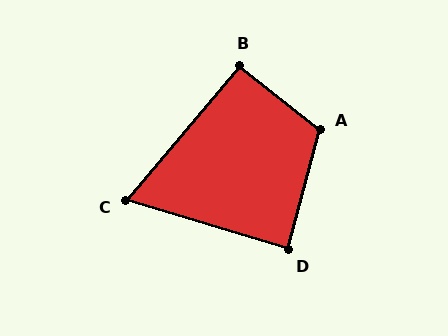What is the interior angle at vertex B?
Approximately 92 degrees (approximately right).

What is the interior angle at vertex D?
Approximately 88 degrees (approximately right).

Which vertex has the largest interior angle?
A, at approximately 113 degrees.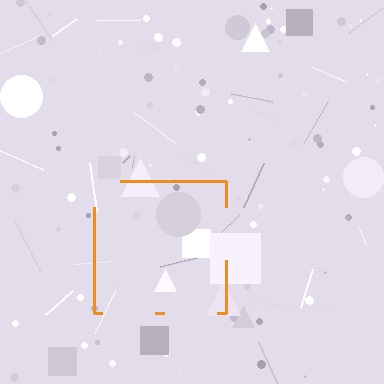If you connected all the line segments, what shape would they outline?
They would outline a square.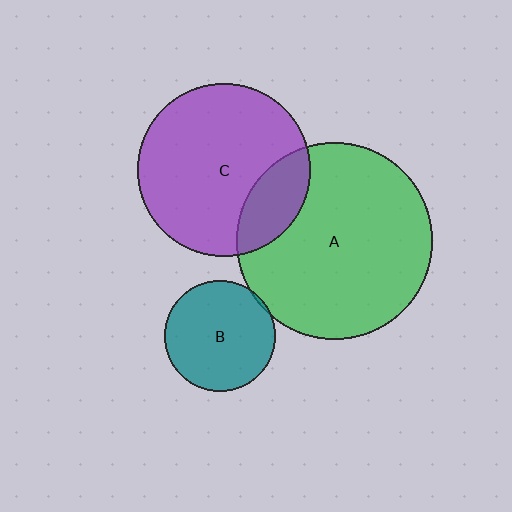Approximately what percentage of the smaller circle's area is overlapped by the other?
Approximately 5%.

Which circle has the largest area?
Circle A (green).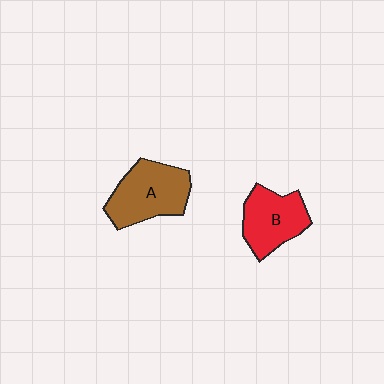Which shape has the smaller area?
Shape B (red).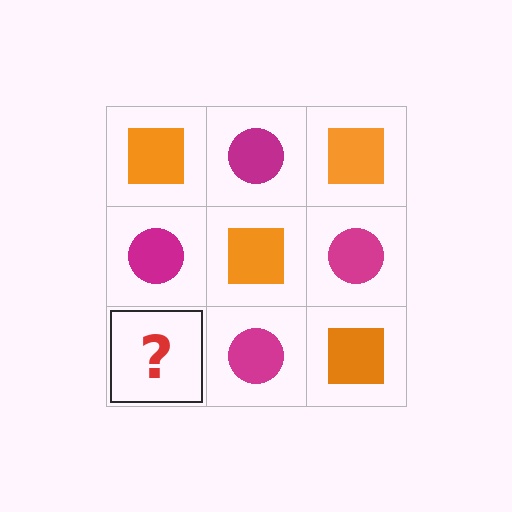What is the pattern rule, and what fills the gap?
The rule is that it alternates orange square and magenta circle in a checkerboard pattern. The gap should be filled with an orange square.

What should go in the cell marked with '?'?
The missing cell should contain an orange square.